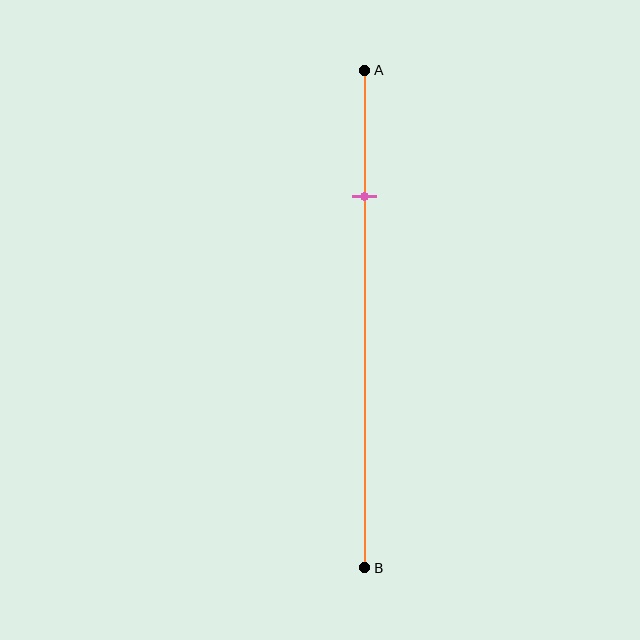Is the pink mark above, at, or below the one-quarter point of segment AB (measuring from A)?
The pink mark is approximately at the one-quarter point of segment AB.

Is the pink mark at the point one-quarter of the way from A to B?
Yes, the mark is approximately at the one-quarter point.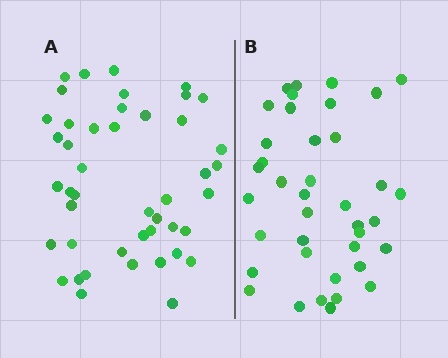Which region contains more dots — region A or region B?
Region A (the left region) has more dots.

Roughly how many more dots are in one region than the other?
Region A has about 6 more dots than region B.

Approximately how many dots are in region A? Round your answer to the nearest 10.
About 40 dots. (The exact count is 45, which rounds to 40.)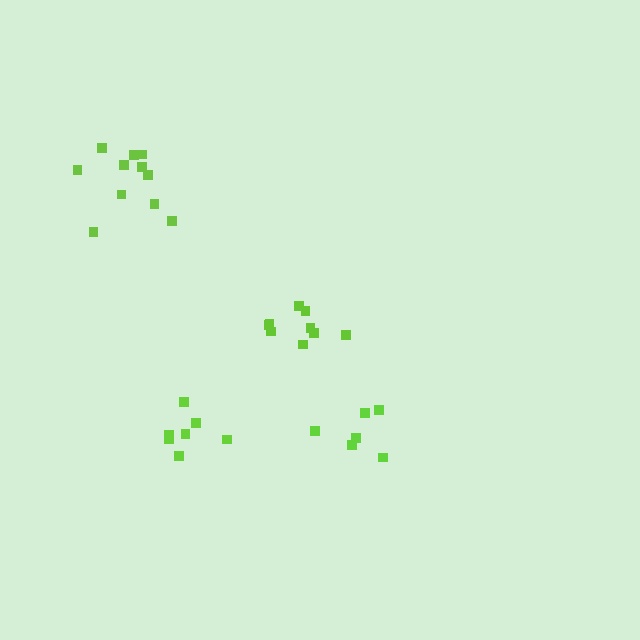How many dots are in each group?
Group 1: 6 dots, Group 2: 7 dots, Group 3: 9 dots, Group 4: 11 dots (33 total).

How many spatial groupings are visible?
There are 4 spatial groupings.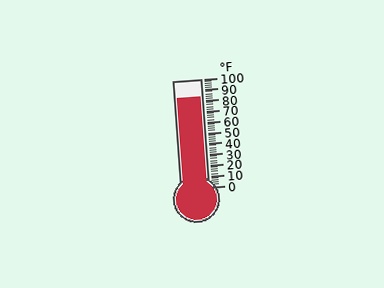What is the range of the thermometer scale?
The thermometer scale ranges from 0°F to 100°F.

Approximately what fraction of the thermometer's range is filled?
The thermometer is filled to approximately 85% of its range.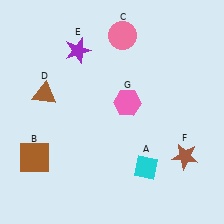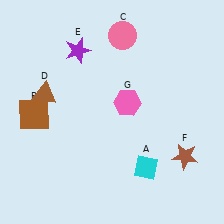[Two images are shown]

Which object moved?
The brown square (B) moved up.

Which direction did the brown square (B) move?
The brown square (B) moved up.